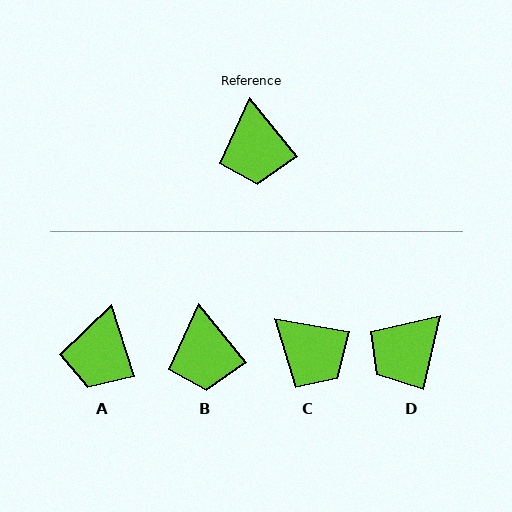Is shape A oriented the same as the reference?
No, it is off by about 22 degrees.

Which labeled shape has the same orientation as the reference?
B.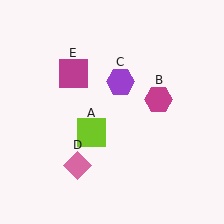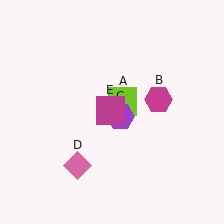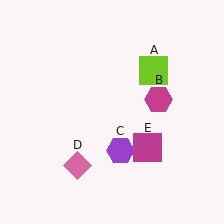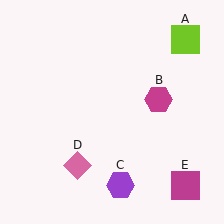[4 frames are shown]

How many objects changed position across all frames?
3 objects changed position: lime square (object A), purple hexagon (object C), magenta square (object E).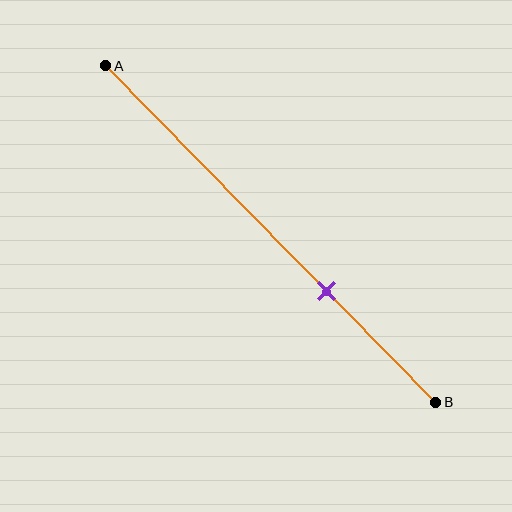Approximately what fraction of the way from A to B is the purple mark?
The purple mark is approximately 65% of the way from A to B.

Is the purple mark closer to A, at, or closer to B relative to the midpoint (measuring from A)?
The purple mark is closer to point B than the midpoint of segment AB.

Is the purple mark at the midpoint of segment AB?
No, the mark is at about 65% from A, not at the 50% midpoint.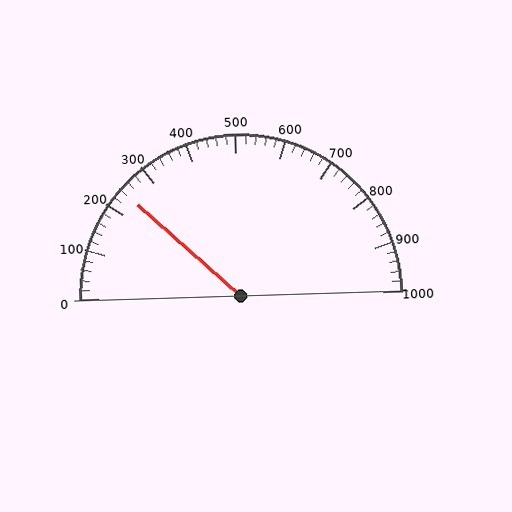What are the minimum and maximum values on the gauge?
The gauge ranges from 0 to 1000.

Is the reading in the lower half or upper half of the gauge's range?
The reading is in the lower half of the range (0 to 1000).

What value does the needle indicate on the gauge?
The needle indicates approximately 240.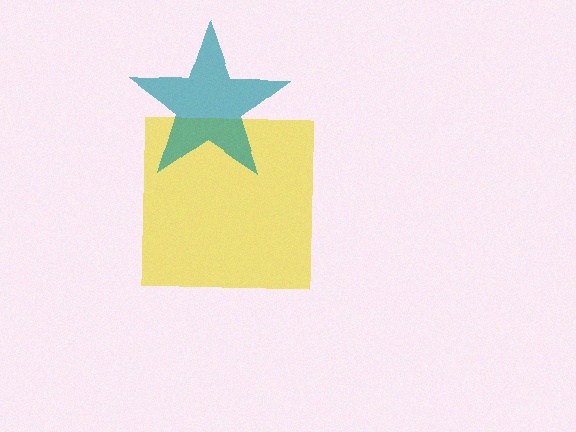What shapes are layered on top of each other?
The layered shapes are: a yellow square, a teal star.